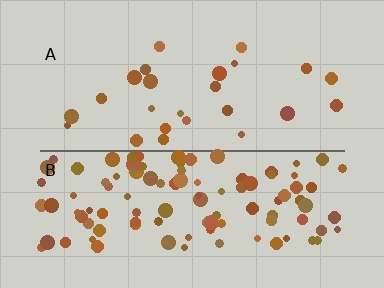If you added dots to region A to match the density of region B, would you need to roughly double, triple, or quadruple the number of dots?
Approximately quadruple.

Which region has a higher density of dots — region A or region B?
B (the bottom).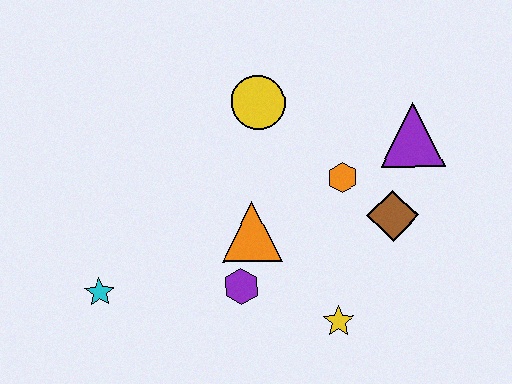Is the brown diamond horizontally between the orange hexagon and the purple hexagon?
No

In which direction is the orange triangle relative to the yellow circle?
The orange triangle is below the yellow circle.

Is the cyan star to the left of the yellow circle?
Yes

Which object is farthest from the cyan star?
The purple triangle is farthest from the cyan star.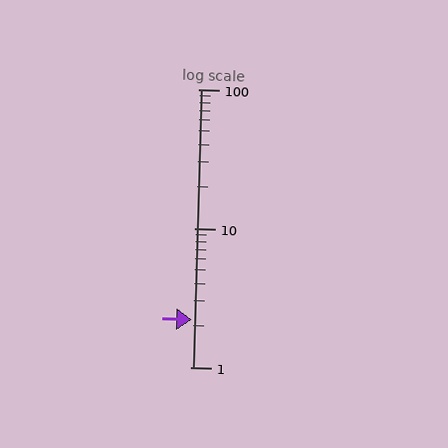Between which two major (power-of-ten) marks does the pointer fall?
The pointer is between 1 and 10.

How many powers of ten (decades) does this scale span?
The scale spans 2 decades, from 1 to 100.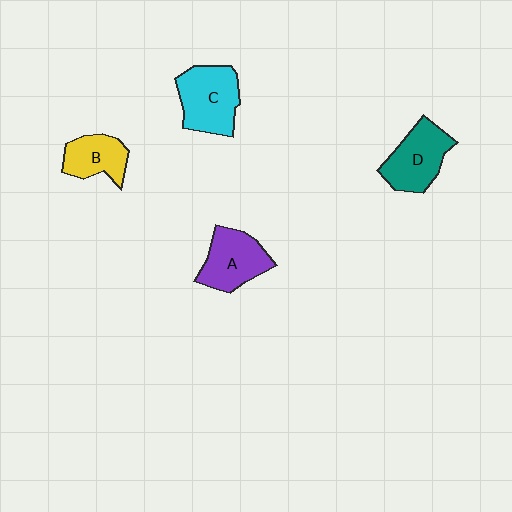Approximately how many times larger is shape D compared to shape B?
Approximately 1.3 times.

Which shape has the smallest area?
Shape B (yellow).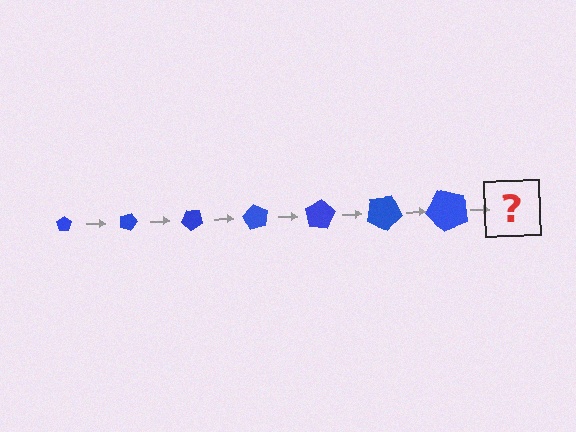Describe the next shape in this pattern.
It should be a pentagon, larger than the previous one and rotated 140 degrees from the start.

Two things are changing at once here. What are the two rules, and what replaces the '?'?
The two rules are that the pentagon grows larger each step and it rotates 20 degrees each step. The '?' should be a pentagon, larger than the previous one and rotated 140 degrees from the start.